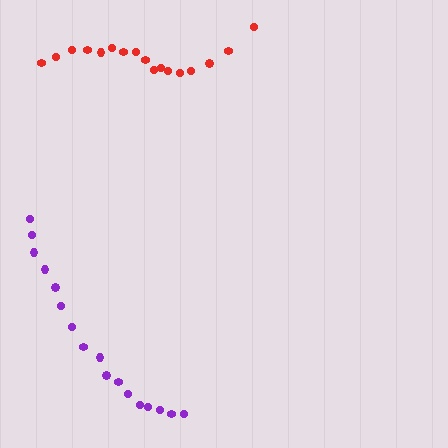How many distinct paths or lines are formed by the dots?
There are 2 distinct paths.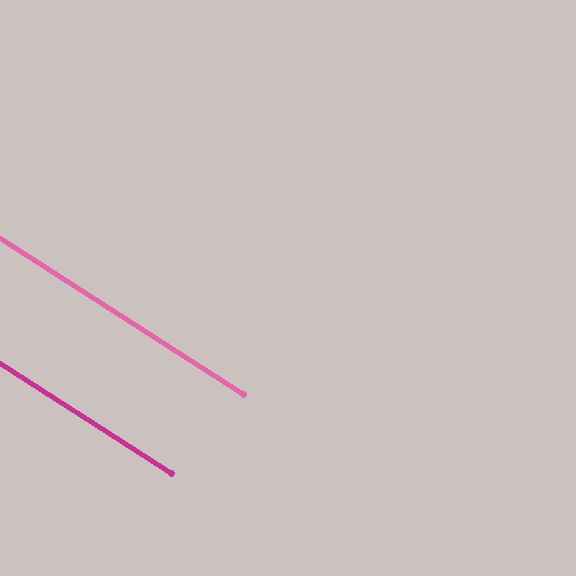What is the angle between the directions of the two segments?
Approximately 0 degrees.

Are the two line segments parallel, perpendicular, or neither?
Parallel — their directions differ by only 0.2°.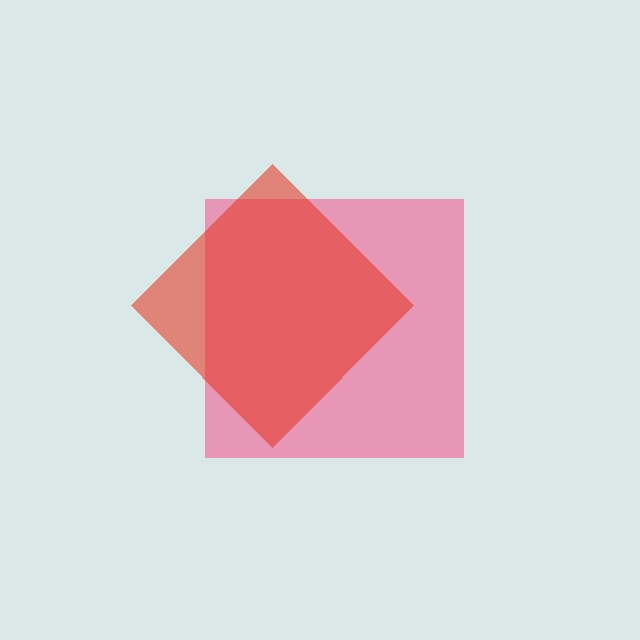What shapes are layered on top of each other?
The layered shapes are: a pink square, a red diamond.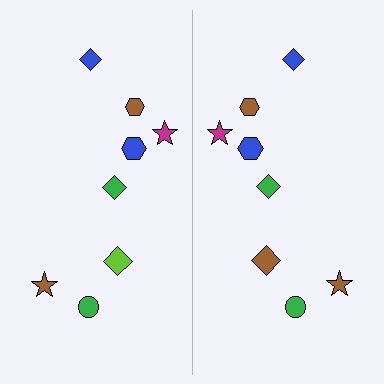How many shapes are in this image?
There are 16 shapes in this image.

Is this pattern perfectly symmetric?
No, the pattern is not perfectly symmetric. The brown diamond on the right side breaks the symmetry — its mirror counterpart is lime.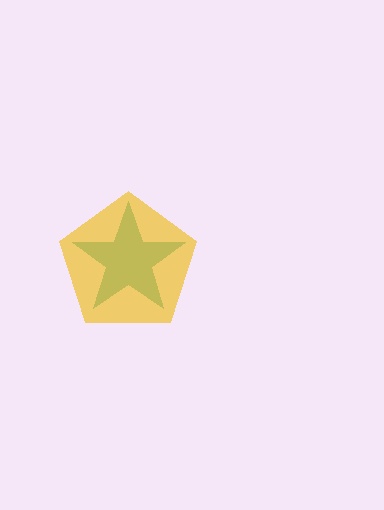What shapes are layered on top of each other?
The layered shapes are: a teal star, a yellow pentagon.